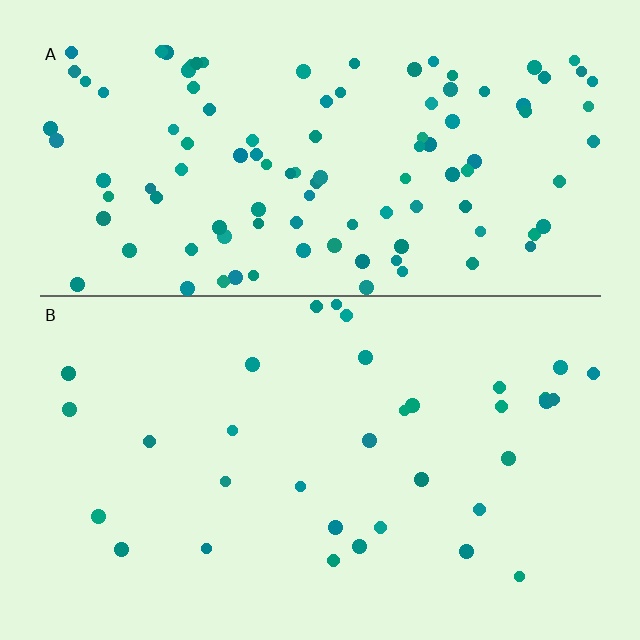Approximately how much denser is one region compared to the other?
Approximately 3.2× — region A over region B.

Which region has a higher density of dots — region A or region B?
A (the top).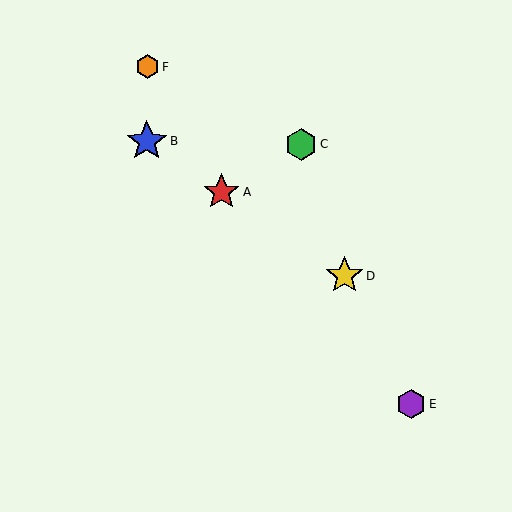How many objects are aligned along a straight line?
3 objects (A, B, D) are aligned along a straight line.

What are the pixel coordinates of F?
Object F is at (148, 67).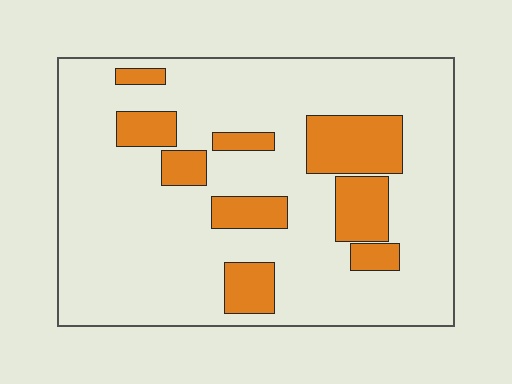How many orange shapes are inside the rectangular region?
9.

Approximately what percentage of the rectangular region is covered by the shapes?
Approximately 20%.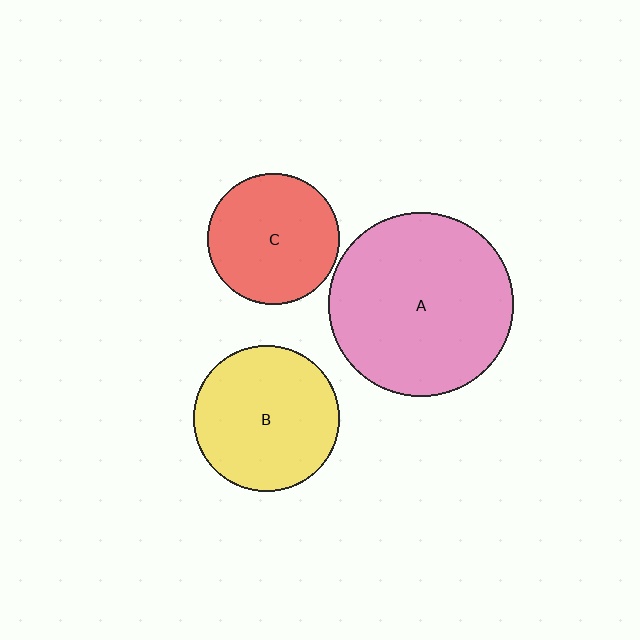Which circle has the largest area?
Circle A (pink).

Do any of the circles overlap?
No, none of the circles overlap.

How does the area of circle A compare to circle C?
Approximately 2.0 times.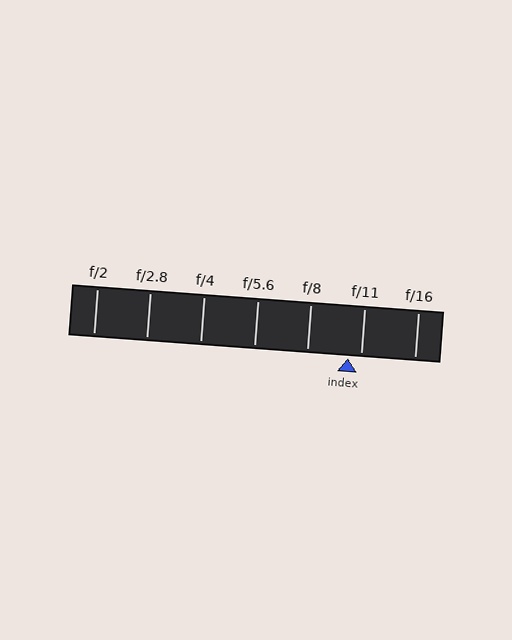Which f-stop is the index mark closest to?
The index mark is closest to f/11.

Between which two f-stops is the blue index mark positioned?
The index mark is between f/8 and f/11.